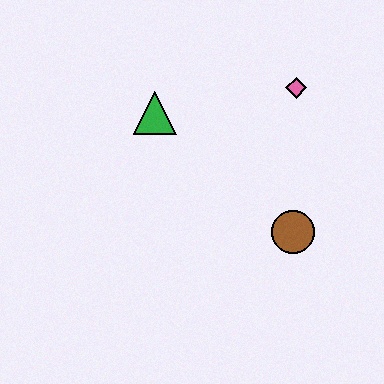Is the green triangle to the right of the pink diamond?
No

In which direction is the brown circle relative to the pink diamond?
The brown circle is below the pink diamond.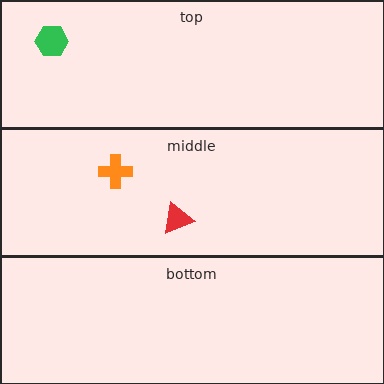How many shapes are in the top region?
1.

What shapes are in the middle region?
The red triangle, the orange cross.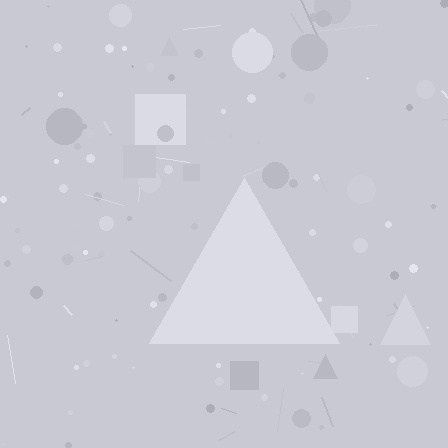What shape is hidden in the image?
A triangle is hidden in the image.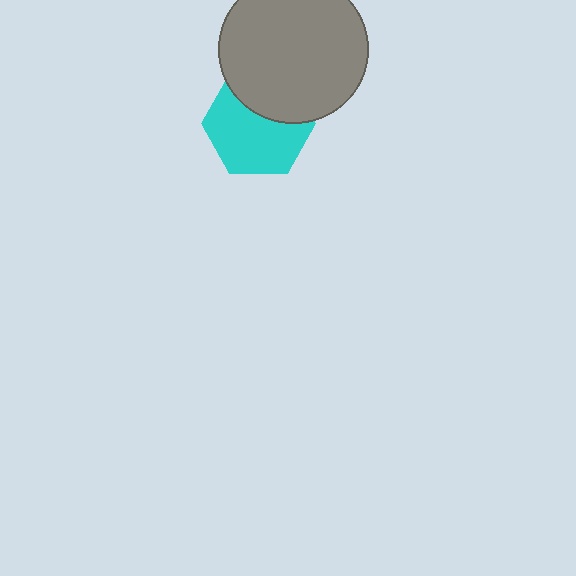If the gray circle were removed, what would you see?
You would see the complete cyan hexagon.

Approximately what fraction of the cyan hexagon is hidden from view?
Roughly 34% of the cyan hexagon is hidden behind the gray circle.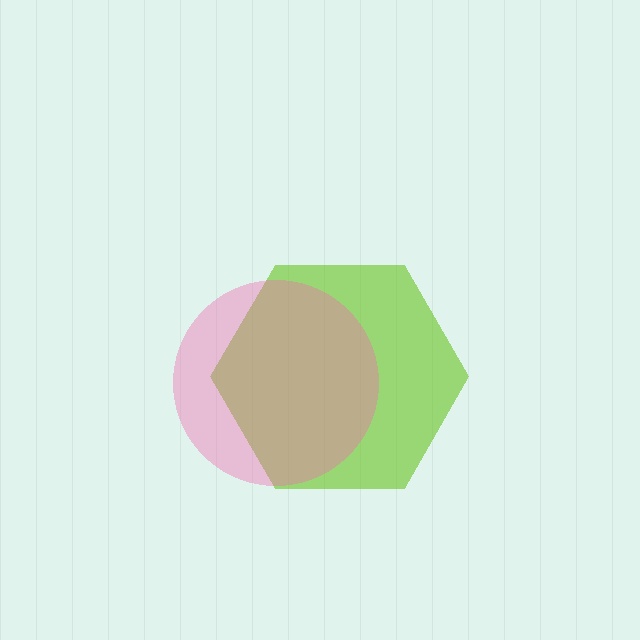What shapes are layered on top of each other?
The layered shapes are: a lime hexagon, a pink circle.